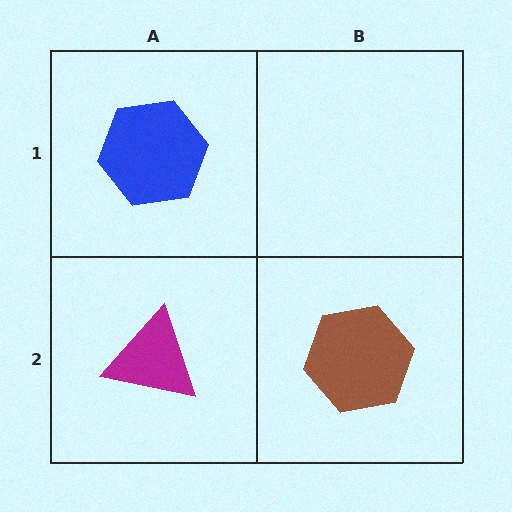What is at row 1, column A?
A blue hexagon.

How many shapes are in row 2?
2 shapes.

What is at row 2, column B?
A brown hexagon.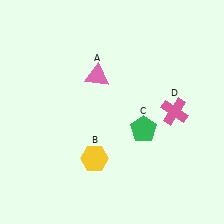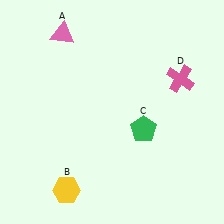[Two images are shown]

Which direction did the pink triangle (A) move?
The pink triangle (A) moved up.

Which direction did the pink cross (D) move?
The pink cross (D) moved up.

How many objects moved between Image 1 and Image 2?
3 objects moved between the two images.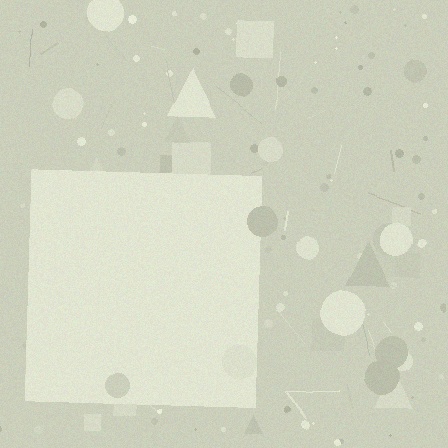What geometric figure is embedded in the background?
A square is embedded in the background.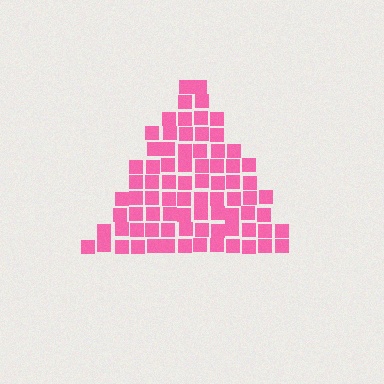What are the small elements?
The small elements are squares.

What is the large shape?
The large shape is a triangle.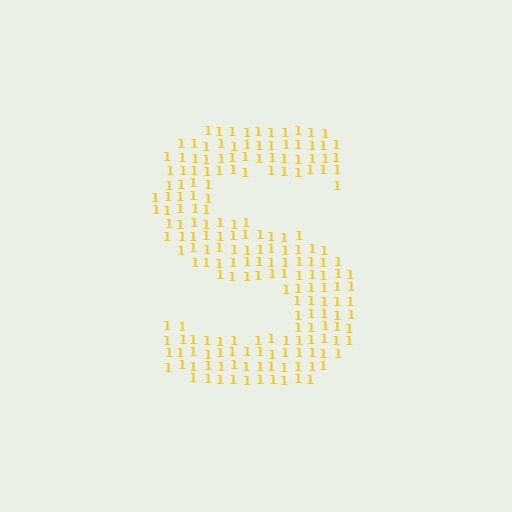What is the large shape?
The large shape is the letter S.